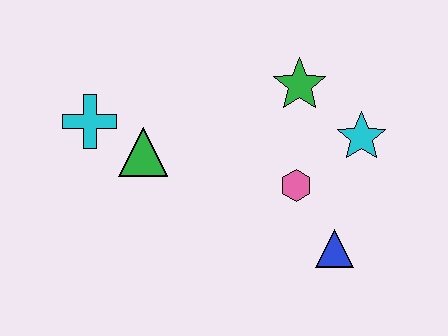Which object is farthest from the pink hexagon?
The cyan cross is farthest from the pink hexagon.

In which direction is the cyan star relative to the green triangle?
The cyan star is to the right of the green triangle.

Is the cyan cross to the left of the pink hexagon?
Yes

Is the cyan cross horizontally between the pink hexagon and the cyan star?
No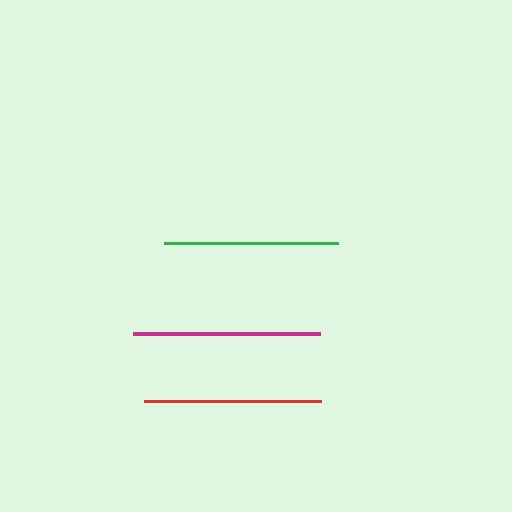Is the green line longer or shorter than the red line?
The red line is longer than the green line.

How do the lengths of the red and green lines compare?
The red and green lines are approximately the same length.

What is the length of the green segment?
The green segment is approximately 174 pixels long.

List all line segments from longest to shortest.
From longest to shortest: magenta, red, green.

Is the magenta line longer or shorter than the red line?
The magenta line is longer than the red line.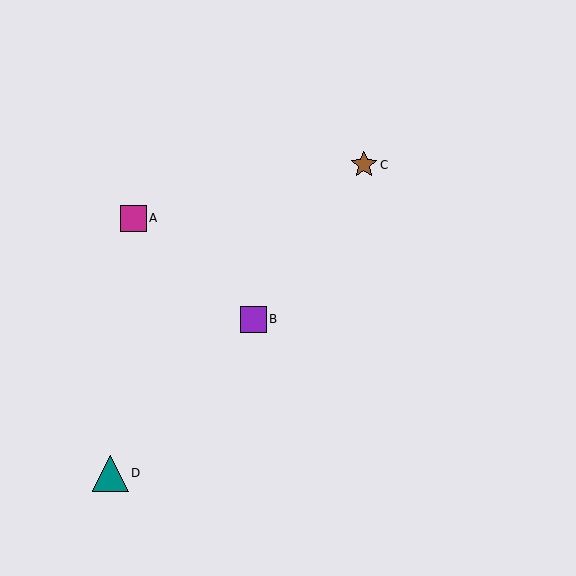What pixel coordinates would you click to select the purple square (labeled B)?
Click at (253, 319) to select the purple square B.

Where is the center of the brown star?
The center of the brown star is at (364, 165).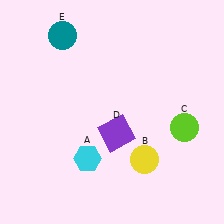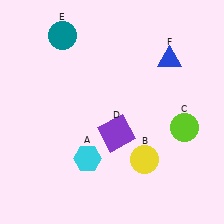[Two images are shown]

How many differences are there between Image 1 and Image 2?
There is 1 difference between the two images.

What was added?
A blue triangle (F) was added in Image 2.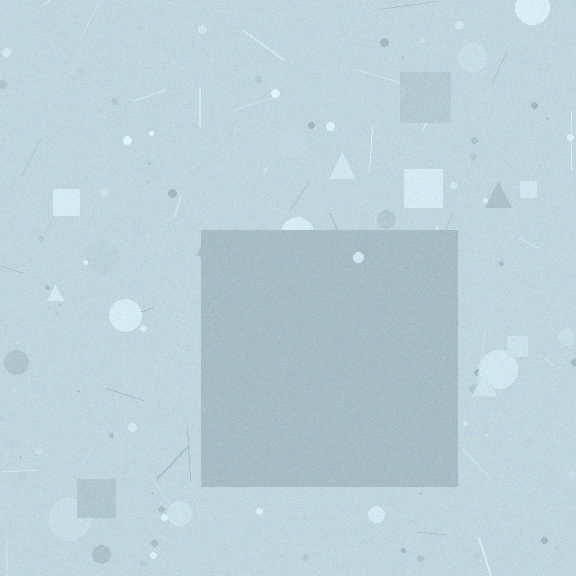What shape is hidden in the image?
A square is hidden in the image.